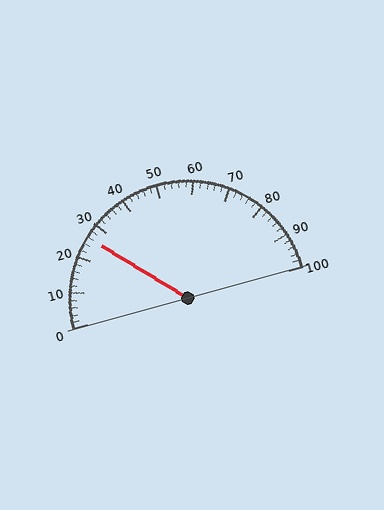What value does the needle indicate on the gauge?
The needle indicates approximately 26.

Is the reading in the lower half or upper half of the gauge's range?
The reading is in the lower half of the range (0 to 100).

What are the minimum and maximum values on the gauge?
The gauge ranges from 0 to 100.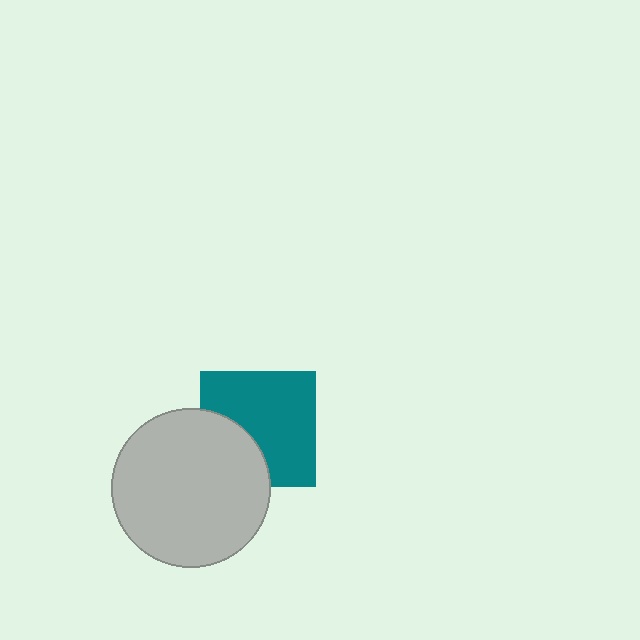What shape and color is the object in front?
The object in front is a light gray circle.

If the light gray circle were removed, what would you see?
You would see the complete teal square.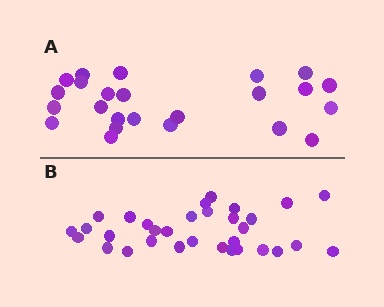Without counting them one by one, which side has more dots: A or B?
Region B (the bottom region) has more dots.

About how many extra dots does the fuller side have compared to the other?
Region B has roughly 8 or so more dots than region A.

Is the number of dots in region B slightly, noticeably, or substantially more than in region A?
Region B has noticeably more, but not dramatically so. The ratio is roughly 1.3 to 1.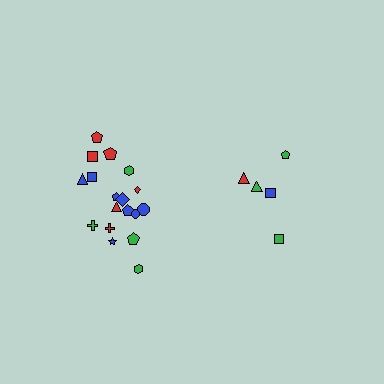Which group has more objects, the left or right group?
The left group.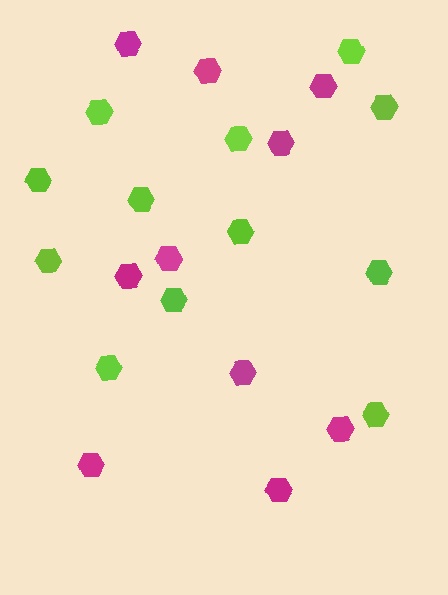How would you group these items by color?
There are 2 groups: one group of magenta hexagons (10) and one group of lime hexagons (12).